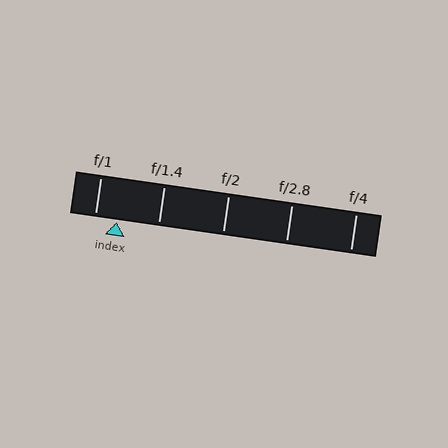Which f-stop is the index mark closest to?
The index mark is closest to f/1.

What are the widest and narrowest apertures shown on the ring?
The widest aperture shown is f/1 and the narrowest is f/4.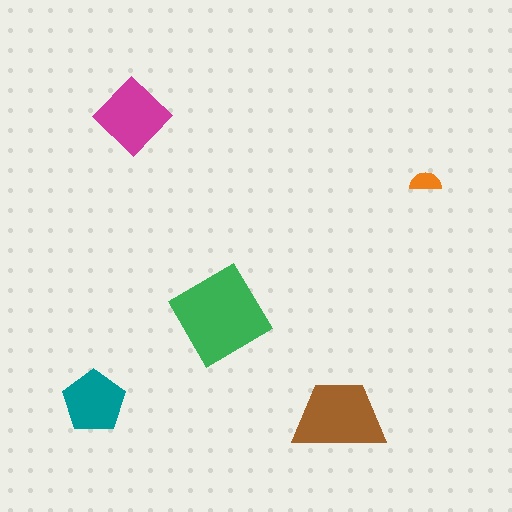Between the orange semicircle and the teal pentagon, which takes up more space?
The teal pentagon.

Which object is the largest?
The green diamond.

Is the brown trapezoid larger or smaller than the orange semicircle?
Larger.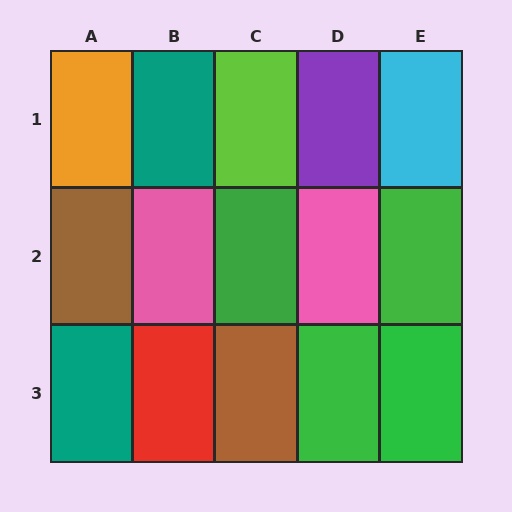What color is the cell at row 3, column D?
Green.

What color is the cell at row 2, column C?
Green.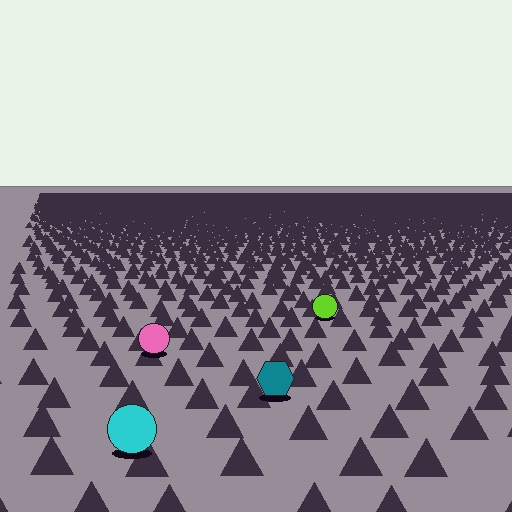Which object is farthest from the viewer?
The lime circle is farthest from the viewer. It appears smaller and the ground texture around it is denser.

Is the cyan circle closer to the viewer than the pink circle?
Yes. The cyan circle is closer — you can tell from the texture gradient: the ground texture is coarser near it.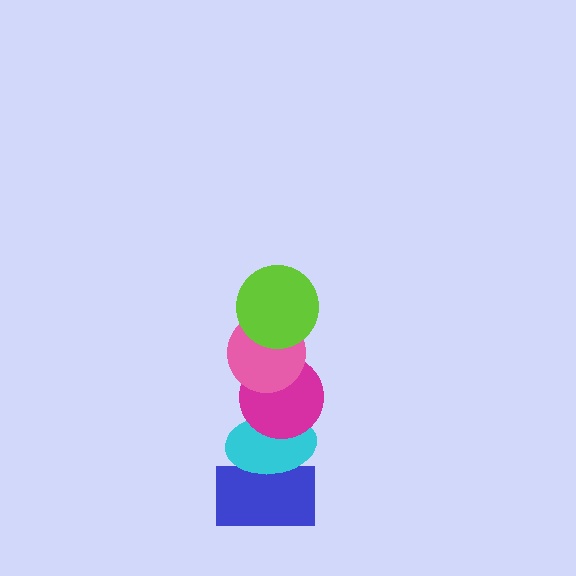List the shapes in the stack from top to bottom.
From top to bottom: the lime circle, the pink circle, the magenta circle, the cyan ellipse, the blue rectangle.